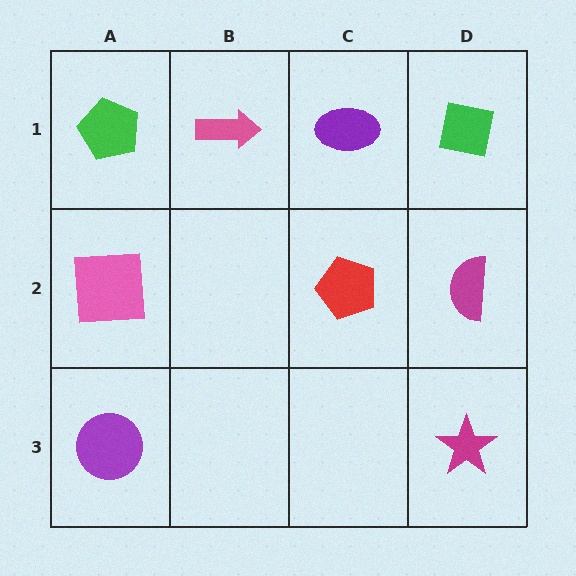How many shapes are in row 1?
4 shapes.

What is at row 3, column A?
A purple circle.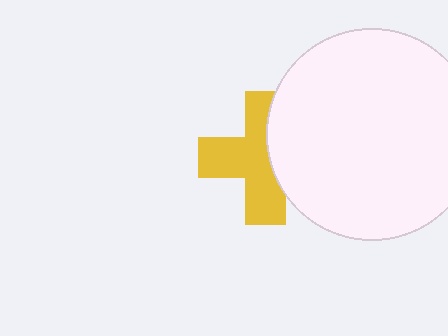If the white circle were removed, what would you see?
You would see the complete yellow cross.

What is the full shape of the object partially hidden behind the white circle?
The partially hidden object is a yellow cross.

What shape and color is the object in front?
The object in front is a white circle.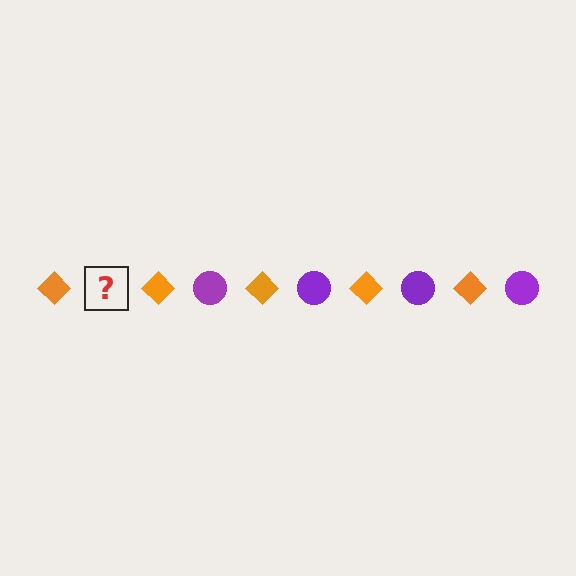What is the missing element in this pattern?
The missing element is a purple circle.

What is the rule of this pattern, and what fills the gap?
The rule is that the pattern alternates between orange diamond and purple circle. The gap should be filled with a purple circle.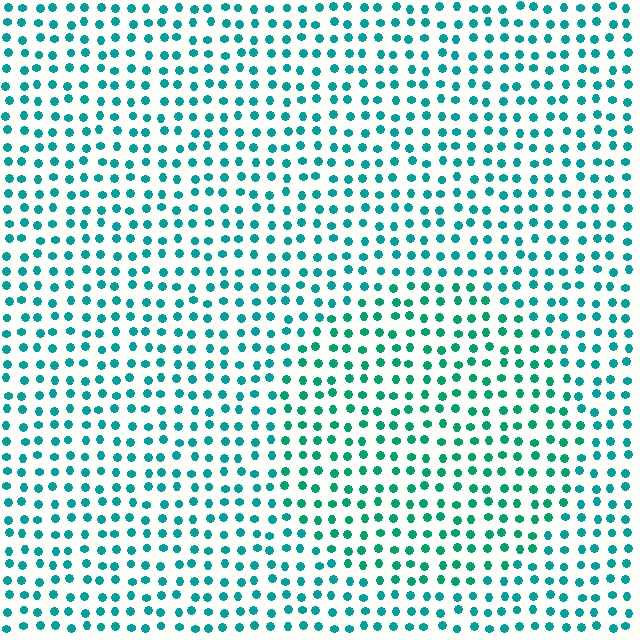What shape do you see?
I see a circle.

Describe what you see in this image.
The image is filled with small teal elements in a uniform arrangement. A circle-shaped region is visible where the elements are tinted to a slightly different hue, forming a subtle color boundary.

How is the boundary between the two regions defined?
The boundary is defined purely by a slight shift in hue (about 17 degrees). Spacing, size, and orientation are identical on both sides.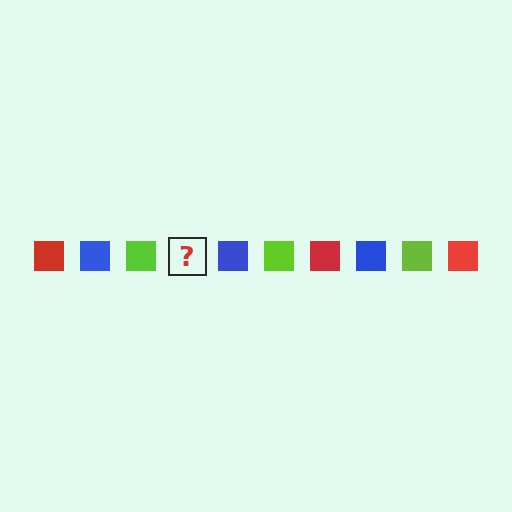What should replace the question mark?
The question mark should be replaced with a red square.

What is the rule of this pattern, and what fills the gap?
The rule is that the pattern cycles through red, blue, lime squares. The gap should be filled with a red square.